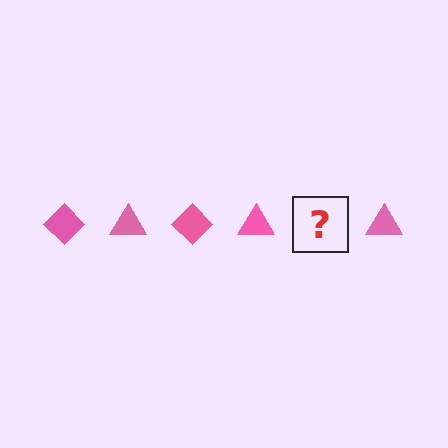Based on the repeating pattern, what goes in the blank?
The blank should be a pink diamond.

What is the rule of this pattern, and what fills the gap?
The rule is that the pattern cycles through diamond, triangle shapes in pink. The gap should be filled with a pink diamond.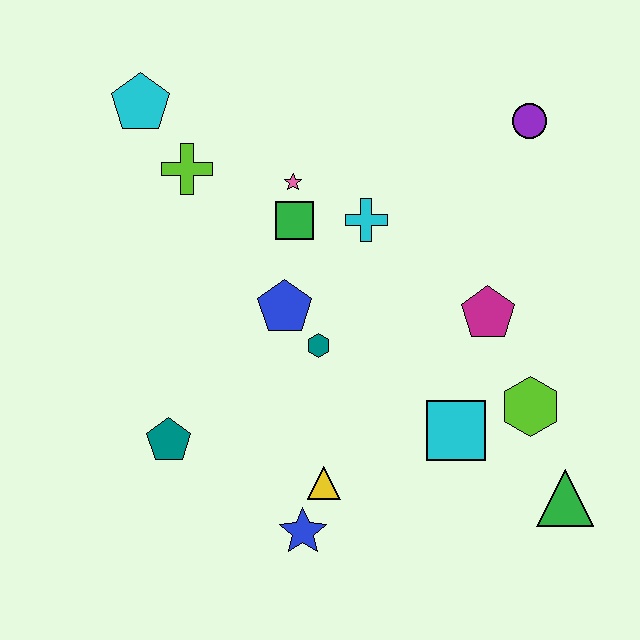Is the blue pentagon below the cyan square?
No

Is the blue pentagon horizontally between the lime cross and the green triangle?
Yes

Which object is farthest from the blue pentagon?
The green triangle is farthest from the blue pentagon.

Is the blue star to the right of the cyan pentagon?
Yes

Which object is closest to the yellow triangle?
The blue star is closest to the yellow triangle.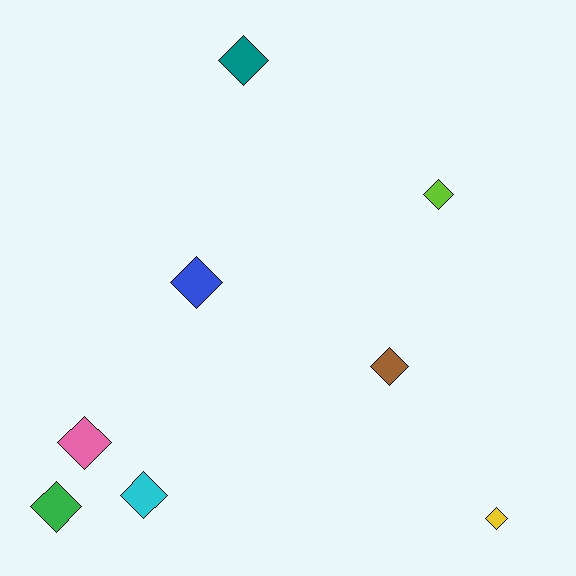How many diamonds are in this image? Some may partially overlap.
There are 8 diamonds.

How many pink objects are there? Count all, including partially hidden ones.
There is 1 pink object.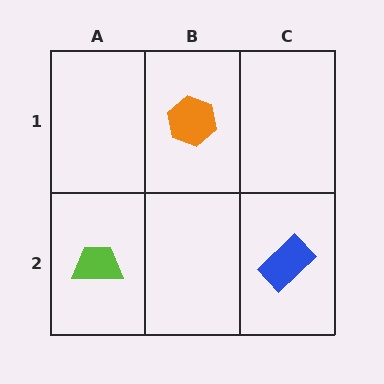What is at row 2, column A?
A lime trapezoid.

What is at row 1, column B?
An orange hexagon.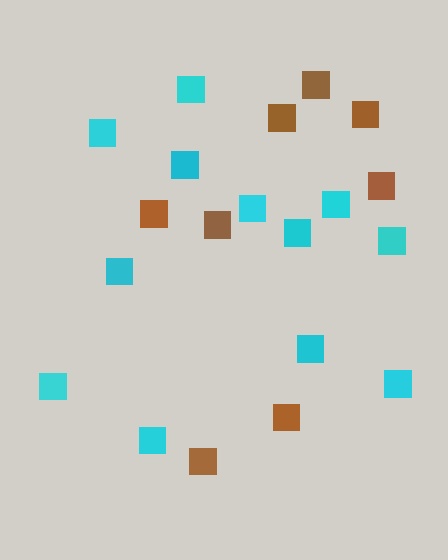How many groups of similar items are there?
There are 2 groups: one group of cyan squares (12) and one group of brown squares (8).